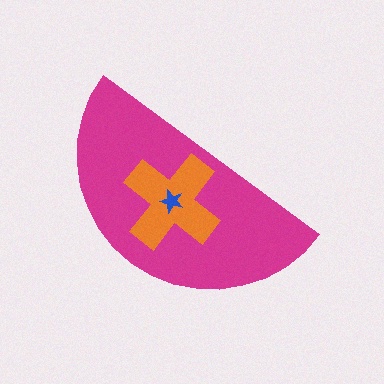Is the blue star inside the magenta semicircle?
Yes.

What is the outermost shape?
The magenta semicircle.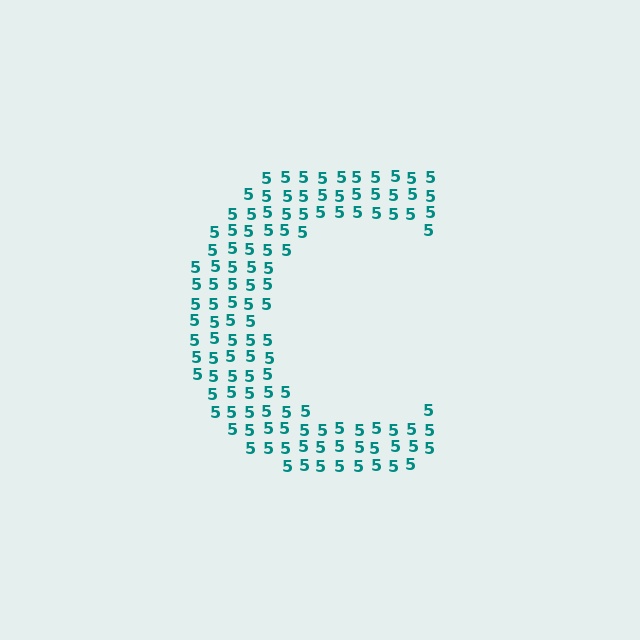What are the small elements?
The small elements are digit 5's.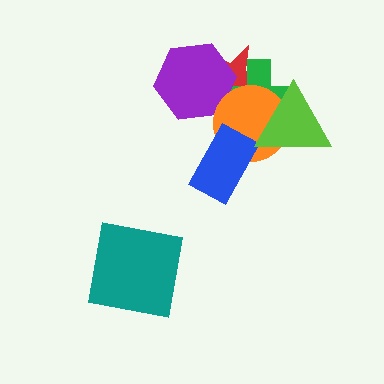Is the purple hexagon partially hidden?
Yes, it is partially covered by another shape.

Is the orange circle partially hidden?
Yes, it is partially covered by another shape.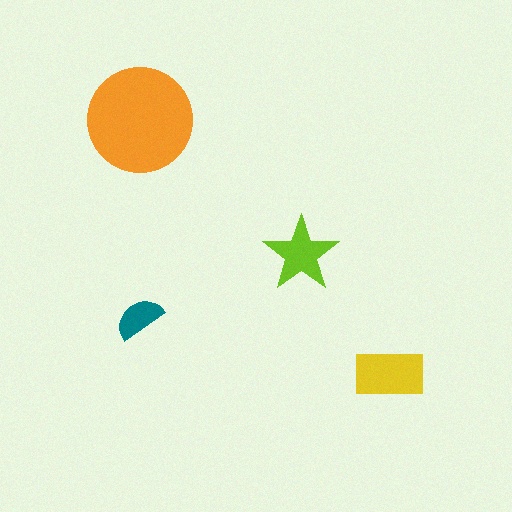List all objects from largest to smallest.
The orange circle, the yellow rectangle, the lime star, the teal semicircle.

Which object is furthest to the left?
The teal semicircle is leftmost.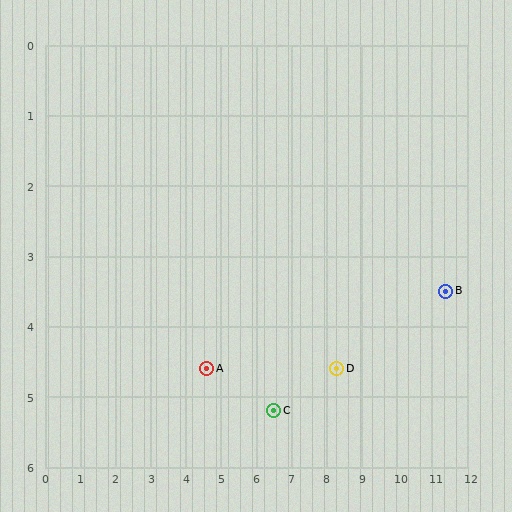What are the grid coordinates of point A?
Point A is at approximately (4.6, 4.6).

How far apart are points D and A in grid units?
Points D and A are about 3.7 grid units apart.